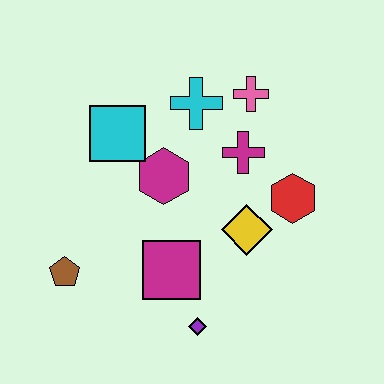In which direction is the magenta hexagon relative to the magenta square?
The magenta hexagon is above the magenta square.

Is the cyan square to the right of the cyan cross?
No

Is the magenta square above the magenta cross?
No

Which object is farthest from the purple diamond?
The pink cross is farthest from the purple diamond.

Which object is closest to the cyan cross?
The pink cross is closest to the cyan cross.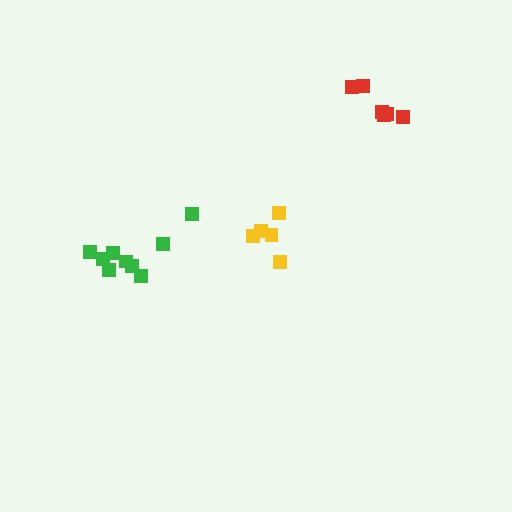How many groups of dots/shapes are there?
There are 3 groups.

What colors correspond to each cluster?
The clusters are colored: green, yellow, red.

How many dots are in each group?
Group 1: 9 dots, Group 2: 5 dots, Group 3: 6 dots (20 total).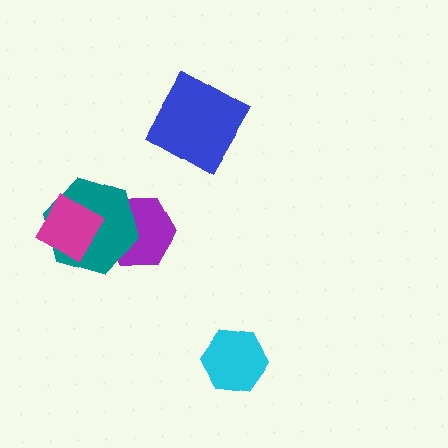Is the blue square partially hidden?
No, no other shape covers it.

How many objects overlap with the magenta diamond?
1 object overlaps with the magenta diamond.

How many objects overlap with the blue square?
0 objects overlap with the blue square.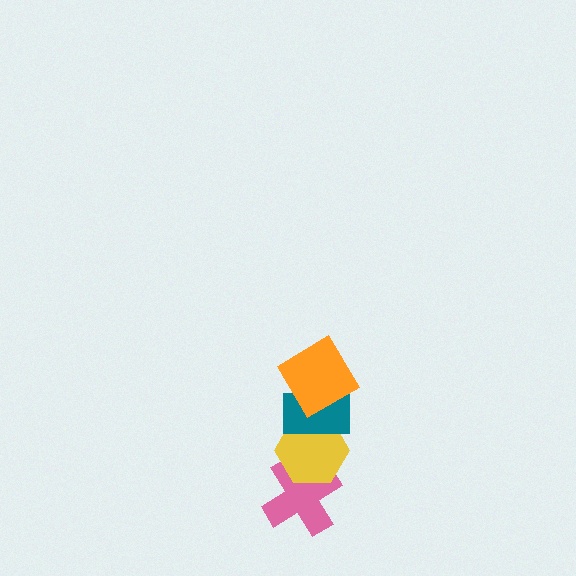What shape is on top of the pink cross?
The yellow hexagon is on top of the pink cross.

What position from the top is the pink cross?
The pink cross is 4th from the top.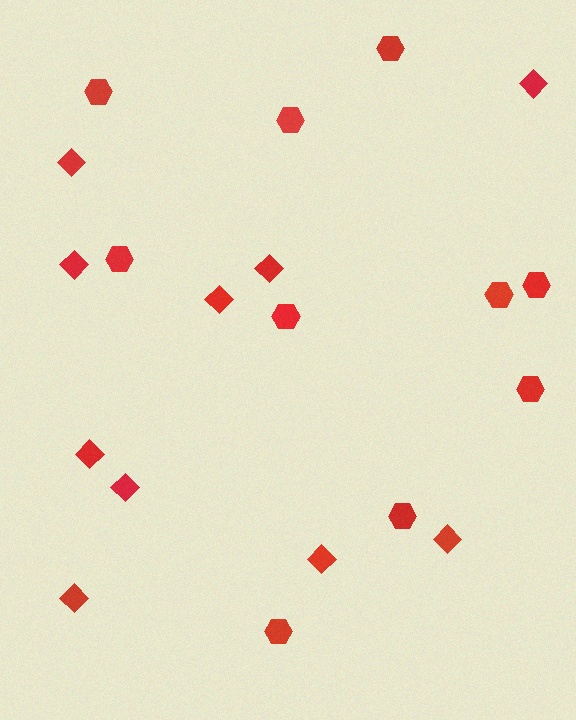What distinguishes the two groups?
There are 2 groups: one group of diamonds (10) and one group of hexagons (10).